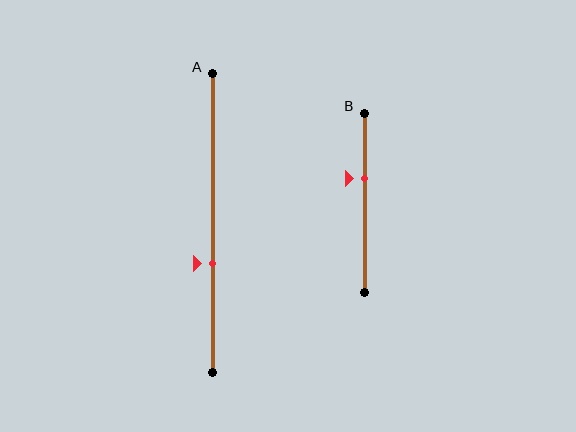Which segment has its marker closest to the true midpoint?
Segment B has its marker closest to the true midpoint.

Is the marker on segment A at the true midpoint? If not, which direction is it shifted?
No, the marker on segment A is shifted downward by about 14% of the segment length.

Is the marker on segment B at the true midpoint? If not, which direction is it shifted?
No, the marker on segment B is shifted upward by about 13% of the segment length.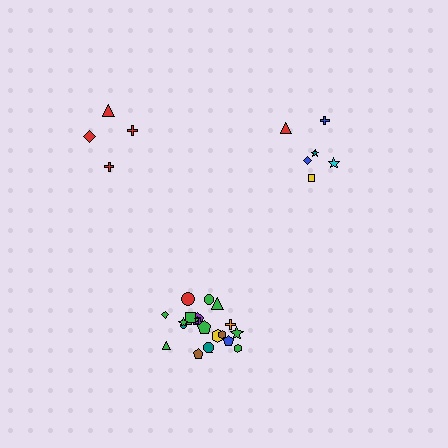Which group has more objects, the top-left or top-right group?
The top-right group.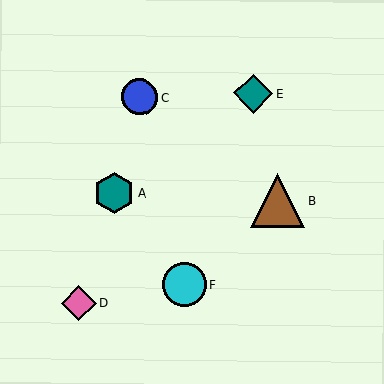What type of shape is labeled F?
Shape F is a cyan circle.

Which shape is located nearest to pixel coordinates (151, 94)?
The blue circle (labeled C) at (140, 97) is nearest to that location.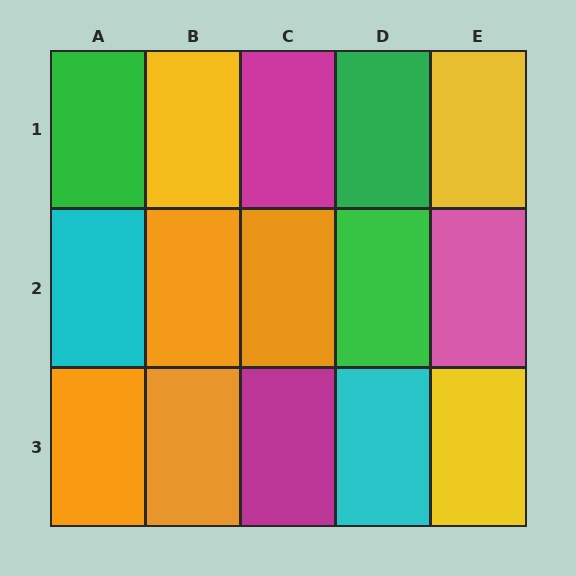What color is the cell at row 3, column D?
Cyan.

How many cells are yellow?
3 cells are yellow.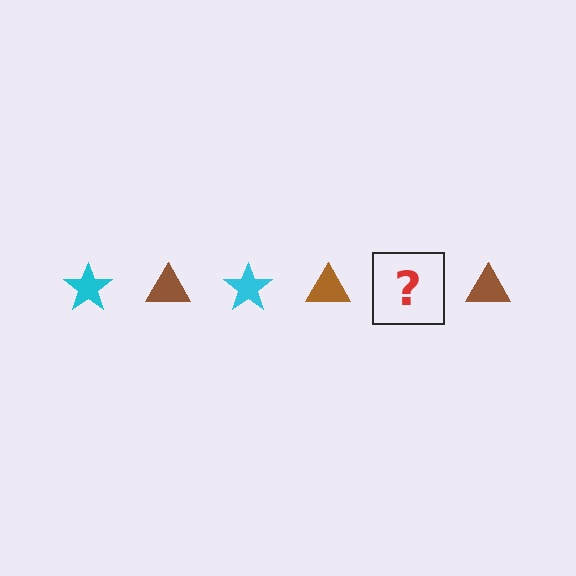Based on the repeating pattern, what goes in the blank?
The blank should be a cyan star.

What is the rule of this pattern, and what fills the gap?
The rule is that the pattern alternates between cyan star and brown triangle. The gap should be filled with a cyan star.